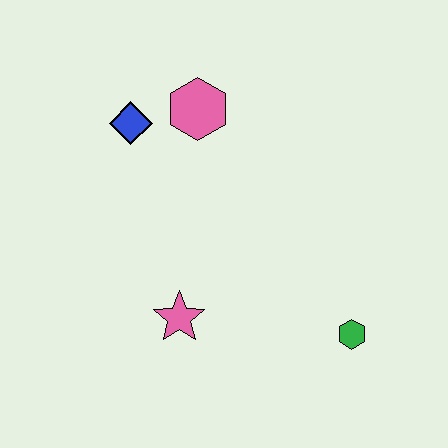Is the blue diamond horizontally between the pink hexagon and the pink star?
No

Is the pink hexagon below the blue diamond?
No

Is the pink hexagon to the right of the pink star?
Yes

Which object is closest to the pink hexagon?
The blue diamond is closest to the pink hexagon.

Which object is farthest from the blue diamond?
The green hexagon is farthest from the blue diamond.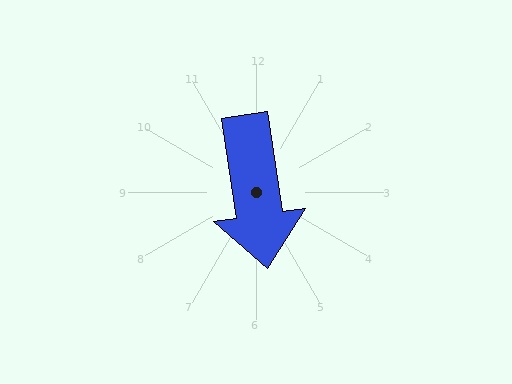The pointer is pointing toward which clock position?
Roughly 6 o'clock.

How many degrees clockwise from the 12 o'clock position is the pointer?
Approximately 171 degrees.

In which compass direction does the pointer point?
South.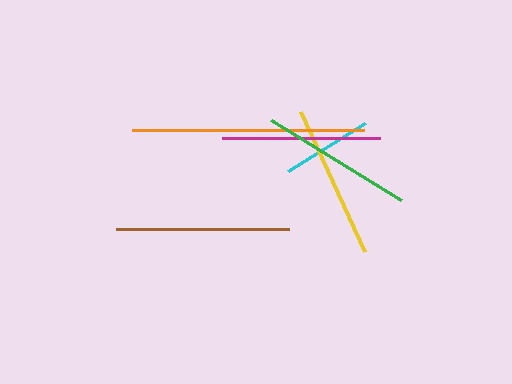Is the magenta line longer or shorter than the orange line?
The orange line is longer than the magenta line.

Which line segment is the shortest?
The cyan line is the shortest at approximately 91 pixels.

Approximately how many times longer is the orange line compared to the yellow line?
The orange line is approximately 1.5 times the length of the yellow line.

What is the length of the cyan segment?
The cyan segment is approximately 91 pixels long.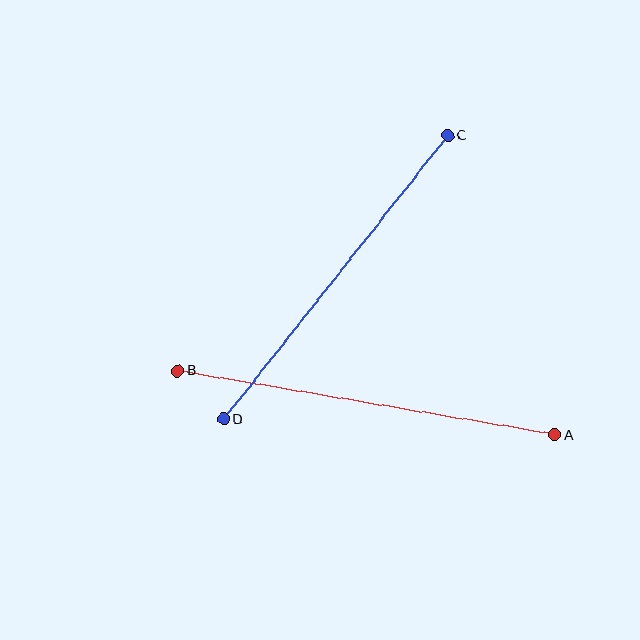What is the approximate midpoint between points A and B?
The midpoint is at approximately (366, 403) pixels.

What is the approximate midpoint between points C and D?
The midpoint is at approximately (336, 277) pixels.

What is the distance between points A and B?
The distance is approximately 382 pixels.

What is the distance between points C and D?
The distance is approximately 361 pixels.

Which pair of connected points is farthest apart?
Points A and B are farthest apart.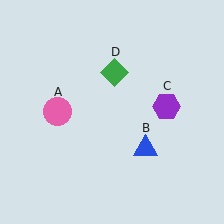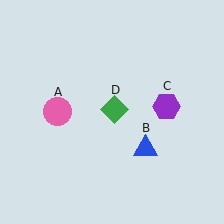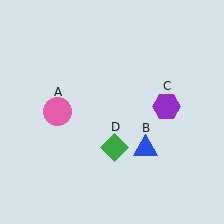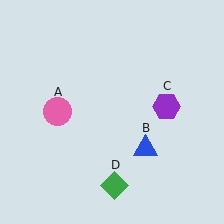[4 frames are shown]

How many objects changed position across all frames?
1 object changed position: green diamond (object D).